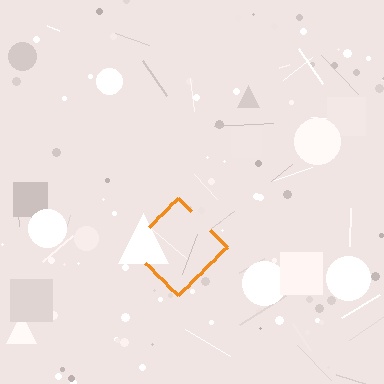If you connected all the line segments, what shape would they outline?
They would outline a diamond.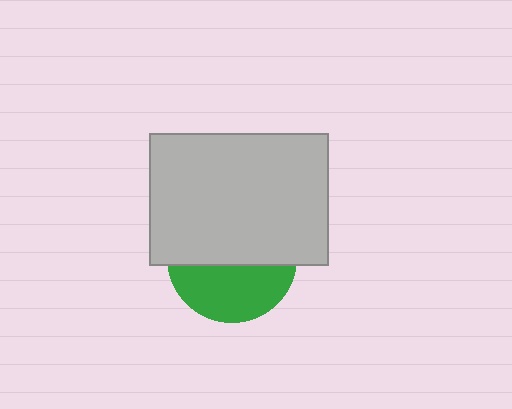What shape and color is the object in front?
The object in front is a light gray rectangle.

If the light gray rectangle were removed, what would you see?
You would see the complete green circle.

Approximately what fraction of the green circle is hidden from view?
Roughly 57% of the green circle is hidden behind the light gray rectangle.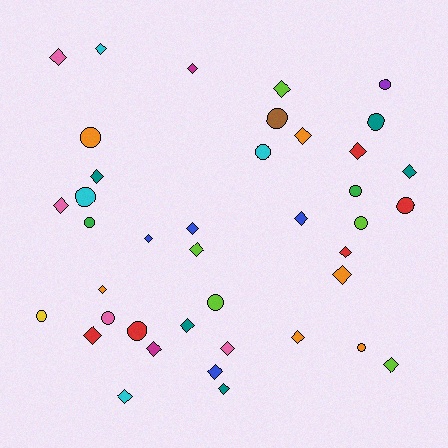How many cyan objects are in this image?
There are 4 cyan objects.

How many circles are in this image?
There are 15 circles.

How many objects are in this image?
There are 40 objects.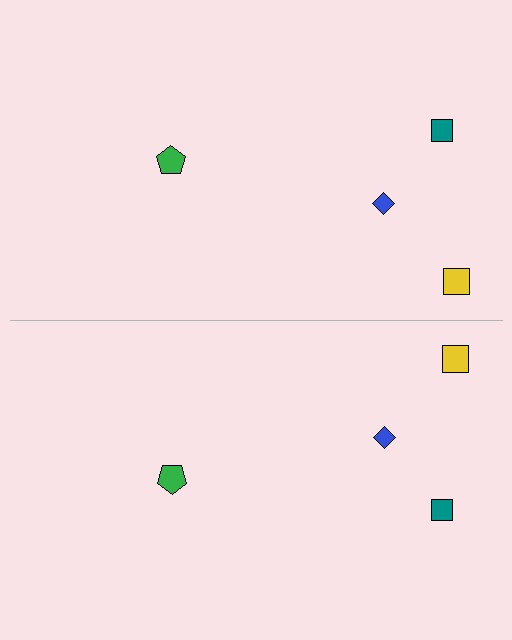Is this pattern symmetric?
Yes, this pattern has bilateral (reflection) symmetry.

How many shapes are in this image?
There are 8 shapes in this image.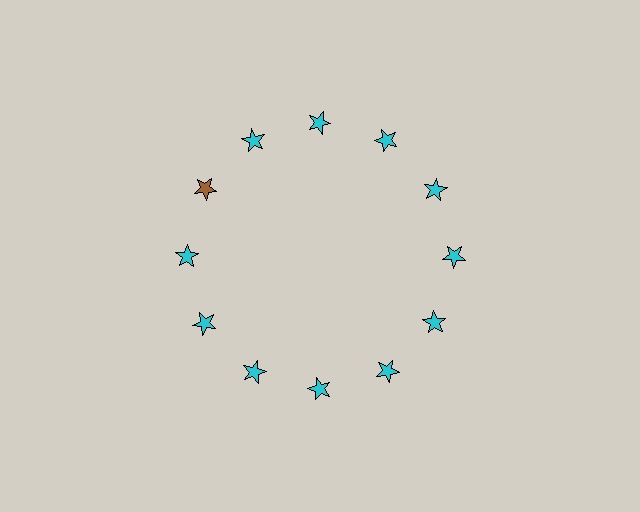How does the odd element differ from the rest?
It has a different color: brown instead of cyan.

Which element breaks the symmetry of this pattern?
The brown star at roughly the 10 o'clock position breaks the symmetry. All other shapes are cyan stars.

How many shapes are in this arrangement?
There are 12 shapes arranged in a ring pattern.